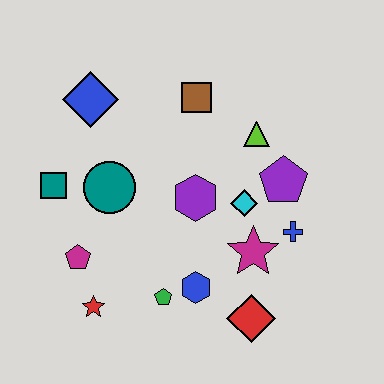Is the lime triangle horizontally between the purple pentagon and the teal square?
Yes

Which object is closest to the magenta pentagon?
The red star is closest to the magenta pentagon.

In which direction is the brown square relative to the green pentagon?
The brown square is above the green pentagon.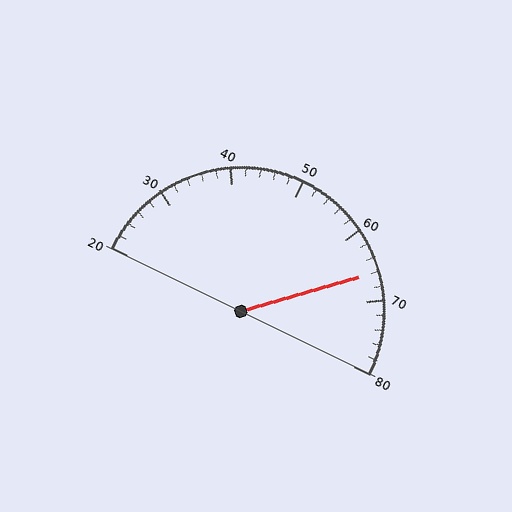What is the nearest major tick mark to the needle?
The nearest major tick mark is 70.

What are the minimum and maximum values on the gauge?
The gauge ranges from 20 to 80.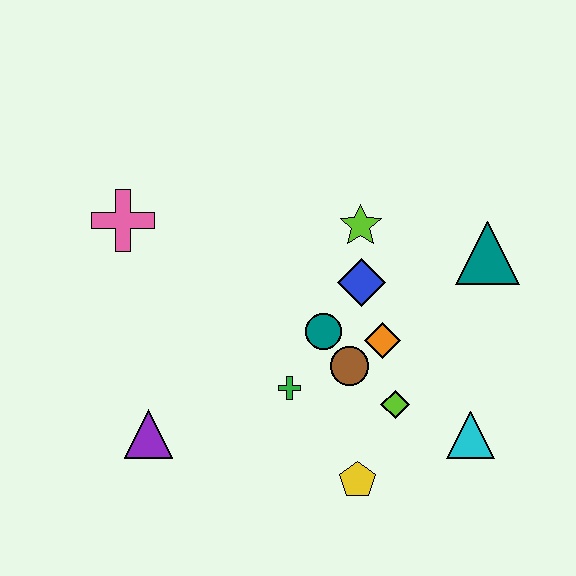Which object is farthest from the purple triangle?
The teal triangle is farthest from the purple triangle.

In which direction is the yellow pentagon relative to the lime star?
The yellow pentagon is below the lime star.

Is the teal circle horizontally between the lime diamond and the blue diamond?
No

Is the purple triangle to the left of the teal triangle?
Yes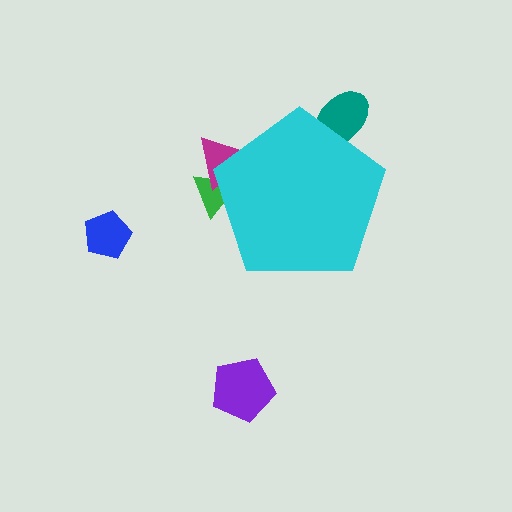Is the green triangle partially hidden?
Yes, the green triangle is partially hidden behind the cyan pentagon.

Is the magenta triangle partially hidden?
Yes, the magenta triangle is partially hidden behind the cyan pentagon.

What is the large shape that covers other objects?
A cyan pentagon.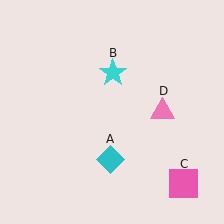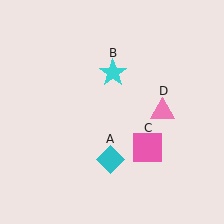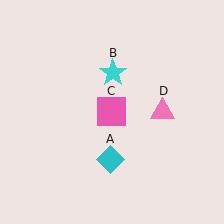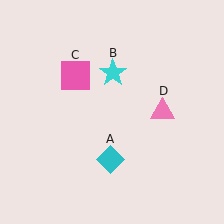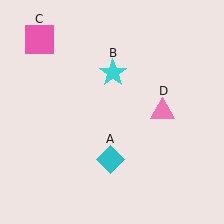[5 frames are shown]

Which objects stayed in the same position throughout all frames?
Cyan diamond (object A) and cyan star (object B) and pink triangle (object D) remained stationary.